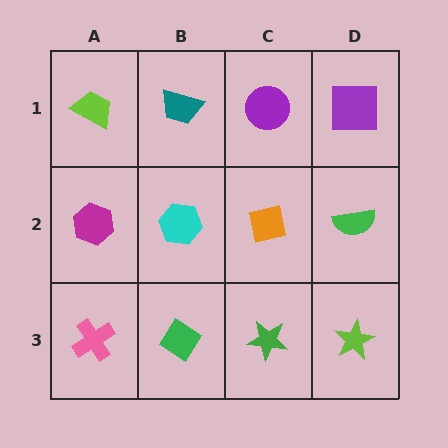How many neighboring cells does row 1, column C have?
3.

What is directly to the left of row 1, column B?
A lime trapezoid.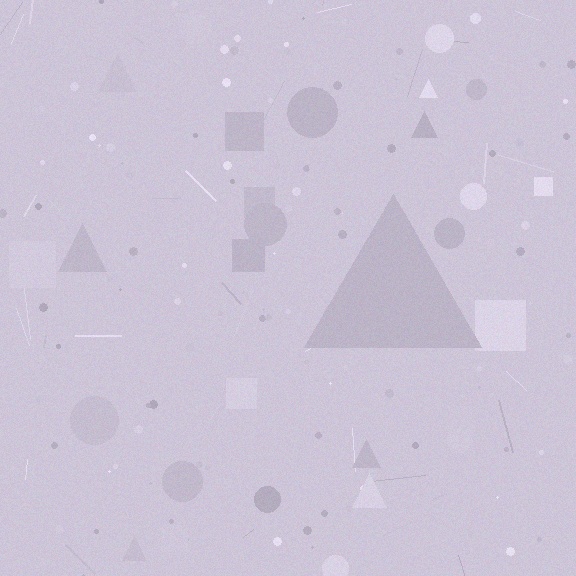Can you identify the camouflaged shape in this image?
The camouflaged shape is a triangle.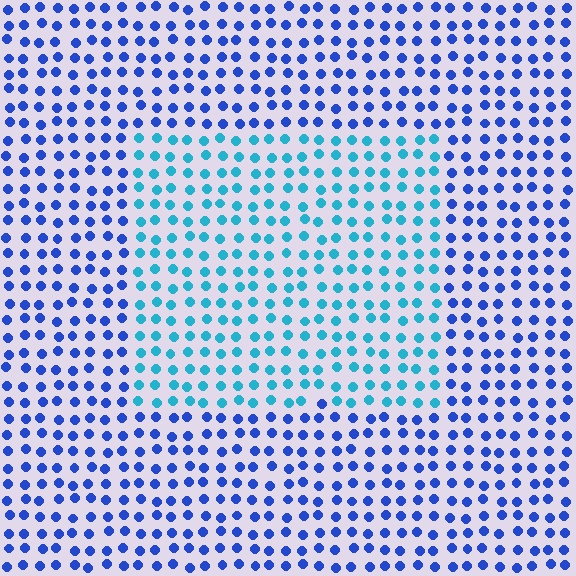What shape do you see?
I see a rectangle.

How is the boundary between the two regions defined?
The boundary is defined purely by a slight shift in hue (about 38 degrees). Spacing, size, and orientation are identical on both sides.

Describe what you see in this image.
The image is filled with small blue elements in a uniform arrangement. A rectangle-shaped region is visible where the elements are tinted to a slightly different hue, forming a subtle color boundary.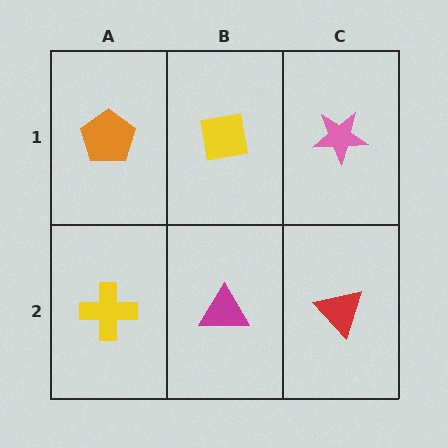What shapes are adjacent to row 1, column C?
A red triangle (row 2, column C), a yellow square (row 1, column B).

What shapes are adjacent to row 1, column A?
A yellow cross (row 2, column A), a yellow square (row 1, column B).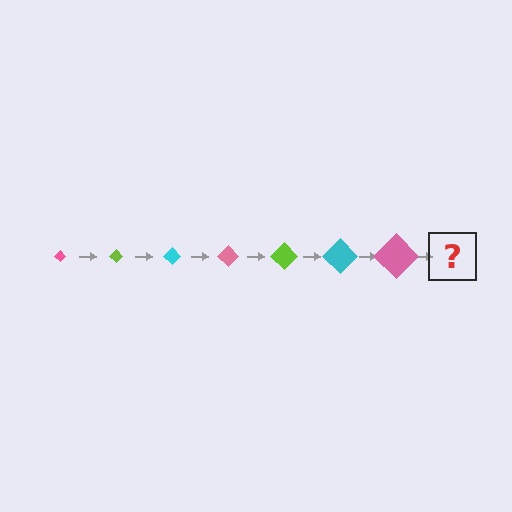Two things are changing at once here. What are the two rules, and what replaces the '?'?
The two rules are that the diamond grows larger each step and the color cycles through pink, lime, and cyan. The '?' should be a lime diamond, larger than the previous one.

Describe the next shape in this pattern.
It should be a lime diamond, larger than the previous one.